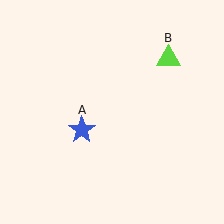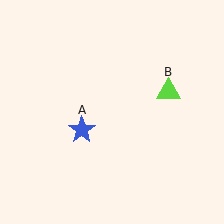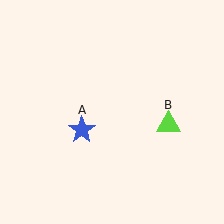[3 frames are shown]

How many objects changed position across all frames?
1 object changed position: lime triangle (object B).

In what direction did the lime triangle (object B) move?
The lime triangle (object B) moved down.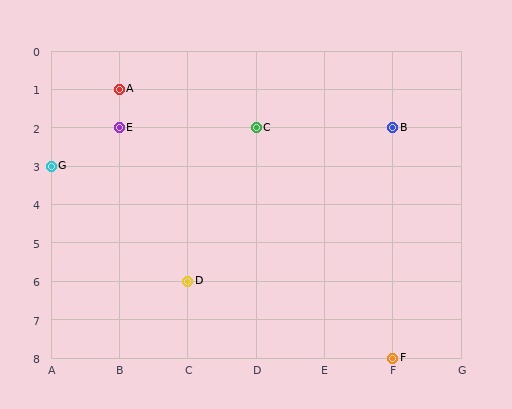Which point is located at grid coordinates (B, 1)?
Point A is at (B, 1).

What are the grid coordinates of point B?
Point B is at grid coordinates (F, 2).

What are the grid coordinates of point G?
Point G is at grid coordinates (A, 3).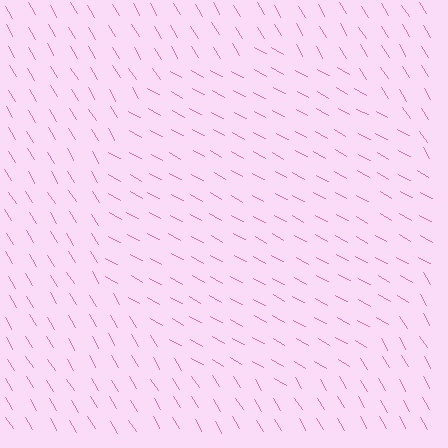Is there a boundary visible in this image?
Yes, there is a texture boundary formed by a change in line orientation.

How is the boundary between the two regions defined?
The boundary is defined purely by a change in line orientation (approximately 31 degrees difference). All lines are the same color and thickness.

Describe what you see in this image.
The image is filled with small pink line segments. A circle region in the image has lines oriented differently from the surrounding lines, creating a visible texture boundary.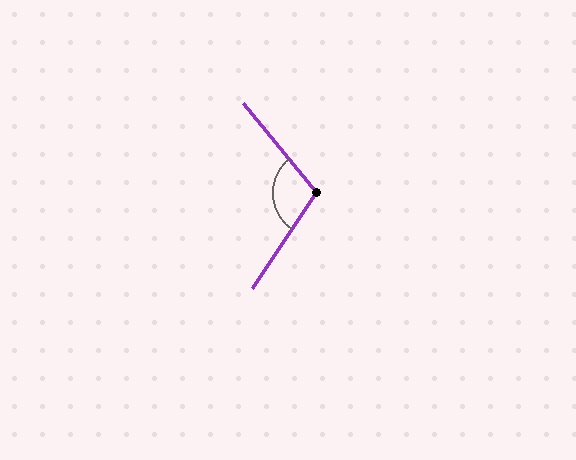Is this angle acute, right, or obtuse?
It is obtuse.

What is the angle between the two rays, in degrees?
Approximately 107 degrees.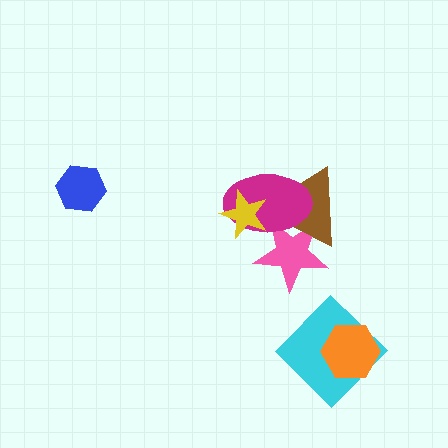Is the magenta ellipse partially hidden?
Yes, it is partially covered by another shape.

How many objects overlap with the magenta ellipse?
3 objects overlap with the magenta ellipse.